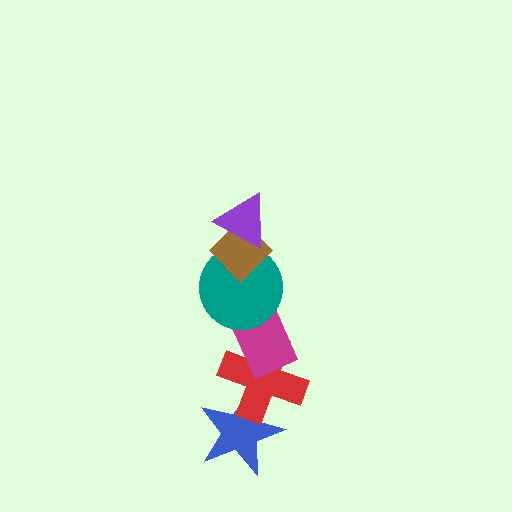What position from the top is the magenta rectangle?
The magenta rectangle is 4th from the top.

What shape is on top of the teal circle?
The brown diamond is on top of the teal circle.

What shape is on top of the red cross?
The magenta rectangle is on top of the red cross.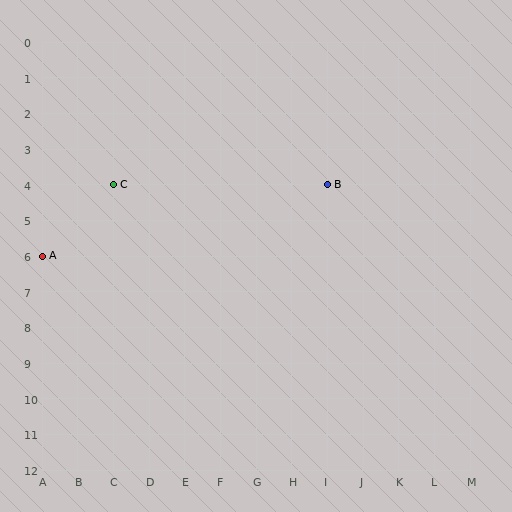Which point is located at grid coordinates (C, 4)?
Point C is at (C, 4).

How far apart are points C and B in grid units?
Points C and B are 6 columns apart.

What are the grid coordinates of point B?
Point B is at grid coordinates (I, 4).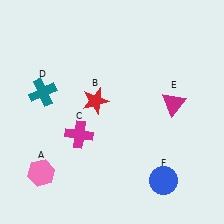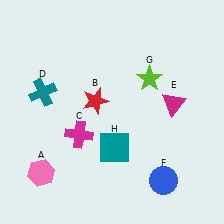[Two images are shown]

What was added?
A lime star (G), a teal square (H) were added in Image 2.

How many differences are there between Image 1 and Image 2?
There are 2 differences between the two images.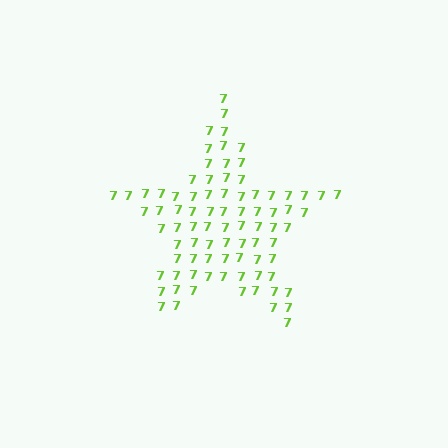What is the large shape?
The large shape is a star.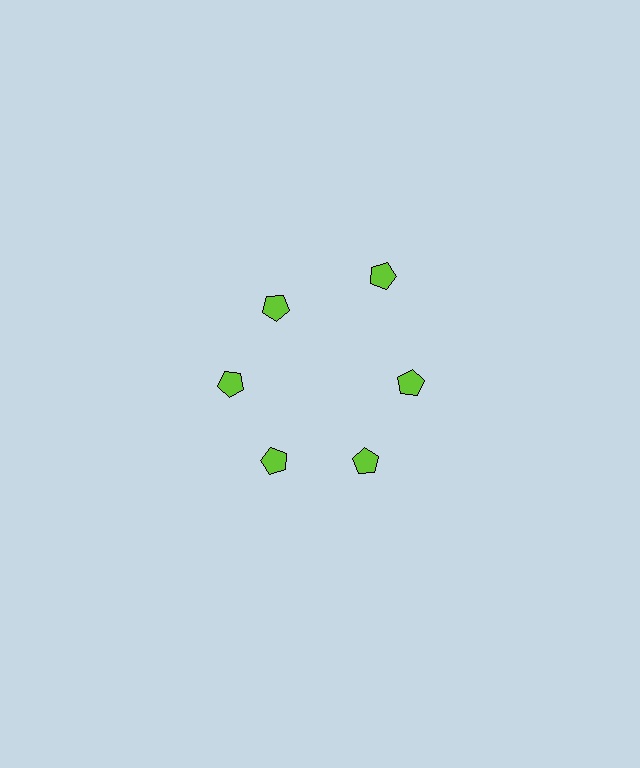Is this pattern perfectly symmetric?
No. The 6 lime pentagons are arranged in a ring, but one element near the 1 o'clock position is pushed outward from the center, breaking the 6-fold rotational symmetry.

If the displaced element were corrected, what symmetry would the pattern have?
It would have 6-fold rotational symmetry — the pattern would map onto itself every 60 degrees.